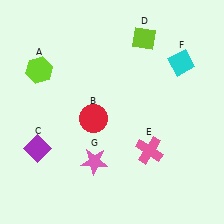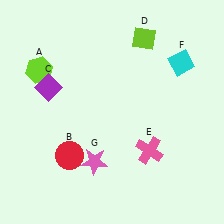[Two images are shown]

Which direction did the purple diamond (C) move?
The purple diamond (C) moved up.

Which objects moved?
The objects that moved are: the red circle (B), the purple diamond (C).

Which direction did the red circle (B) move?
The red circle (B) moved down.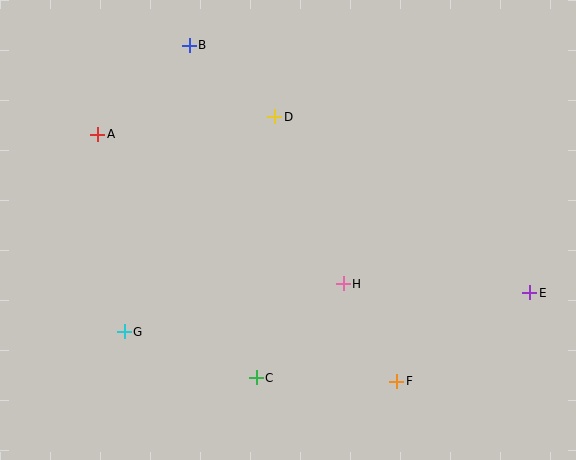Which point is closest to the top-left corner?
Point A is closest to the top-left corner.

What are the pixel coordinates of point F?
Point F is at (397, 381).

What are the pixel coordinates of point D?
Point D is at (275, 117).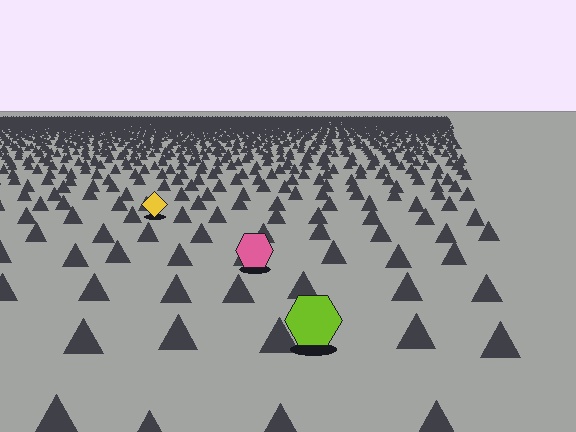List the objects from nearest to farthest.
From nearest to farthest: the lime hexagon, the pink hexagon, the yellow diamond.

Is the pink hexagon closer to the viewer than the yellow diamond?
Yes. The pink hexagon is closer — you can tell from the texture gradient: the ground texture is coarser near it.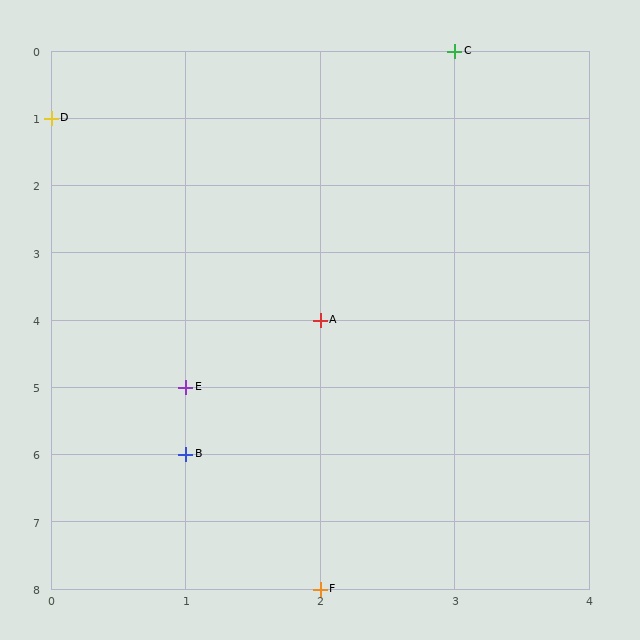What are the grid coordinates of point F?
Point F is at grid coordinates (2, 8).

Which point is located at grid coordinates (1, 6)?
Point B is at (1, 6).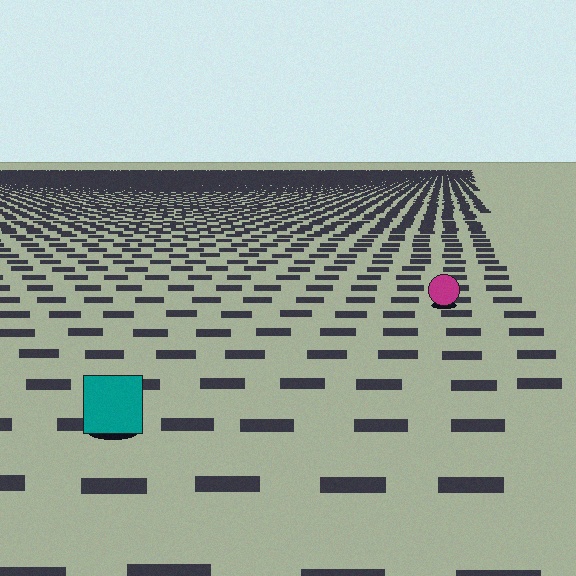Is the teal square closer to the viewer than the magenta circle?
Yes. The teal square is closer — you can tell from the texture gradient: the ground texture is coarser near it.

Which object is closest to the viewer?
The teal square is closest. The texture marks near it are larger and more spread out.